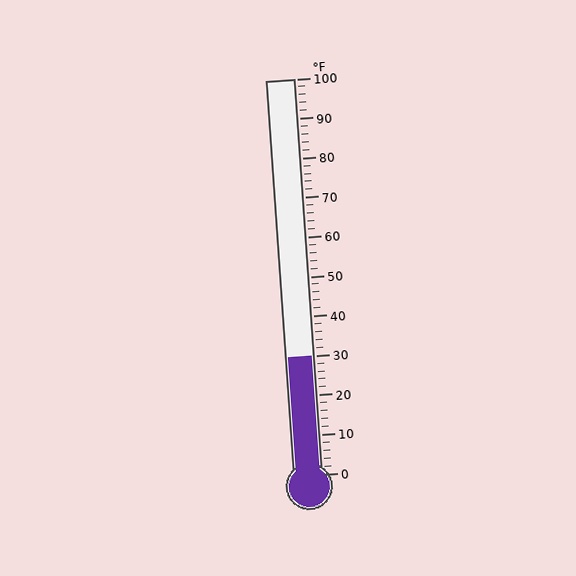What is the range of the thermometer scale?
The thermometer scale ranges from 0°F to 100°F.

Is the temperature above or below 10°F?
The temperature is above 10°F.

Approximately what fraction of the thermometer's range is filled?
The thermometer is filled to approximately 30% of its range.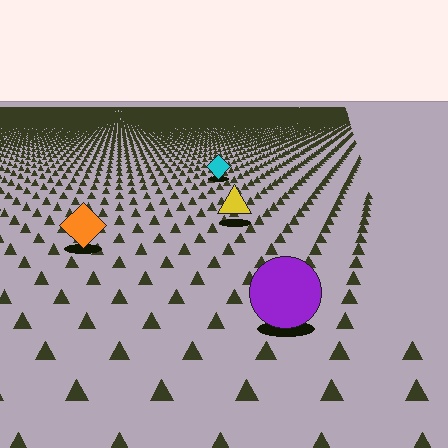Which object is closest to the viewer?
The purple circle is closest. The texture marks near it are larger and more spread out.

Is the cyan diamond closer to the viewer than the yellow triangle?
No. The yellow triangle is closer — you can tell from the texture gradient: the ground texture is coarser near it.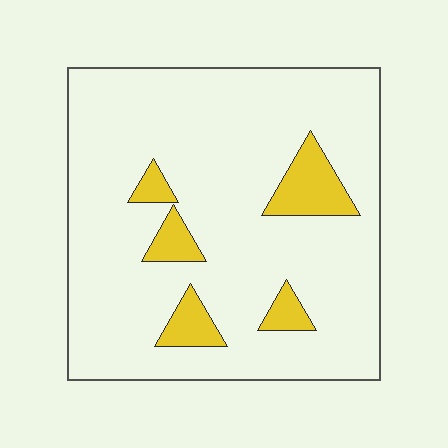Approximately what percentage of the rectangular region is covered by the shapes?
Approximately 10%.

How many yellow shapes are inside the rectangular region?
5.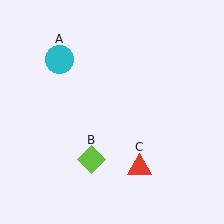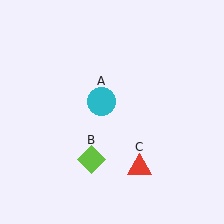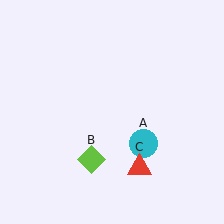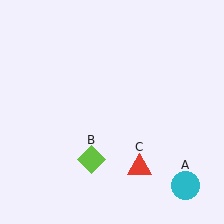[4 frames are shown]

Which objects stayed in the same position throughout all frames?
Lime diamond (object B) and red triangle (object C) remained stationary.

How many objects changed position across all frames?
1 object changed position: cyan circle (object A).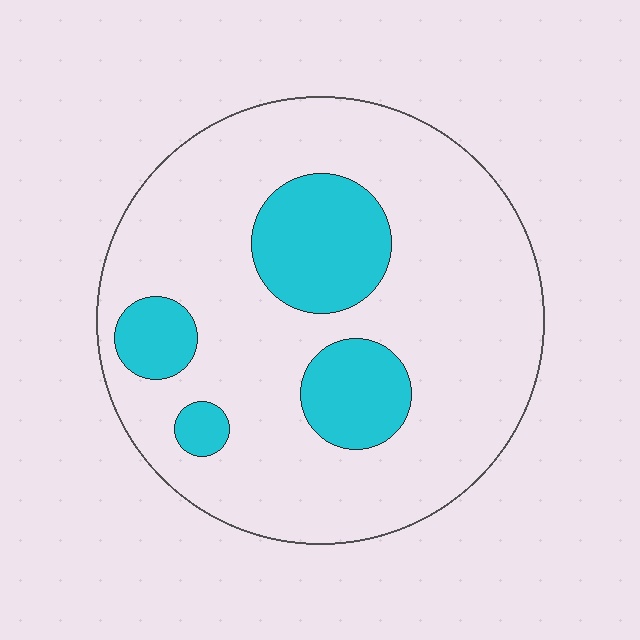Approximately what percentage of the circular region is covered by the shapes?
Approximately 20%.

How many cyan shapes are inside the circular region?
4.